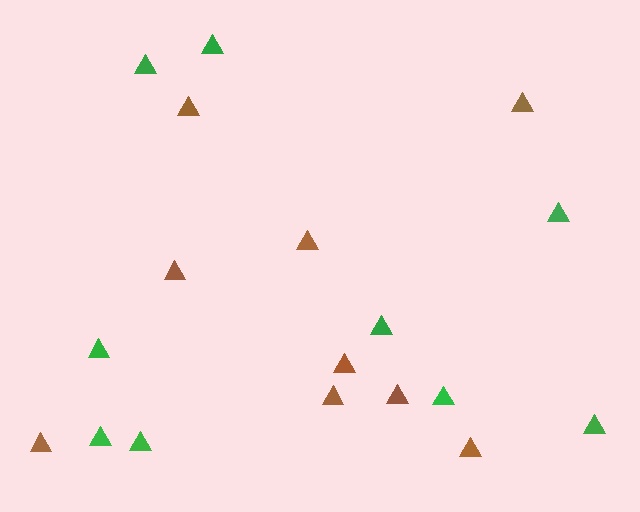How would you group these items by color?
There are 2 groups: one group of green triangles (9) and one group of brown triangles (9).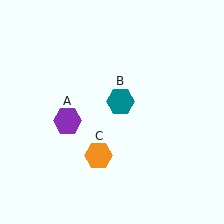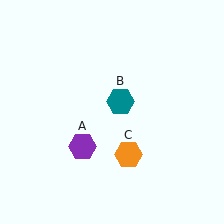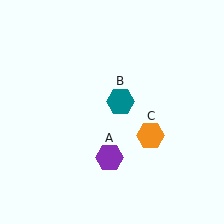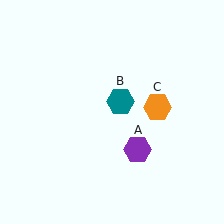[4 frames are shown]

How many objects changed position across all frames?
2 objects changed position: purple hexagon (object A), orange hexagon (object C).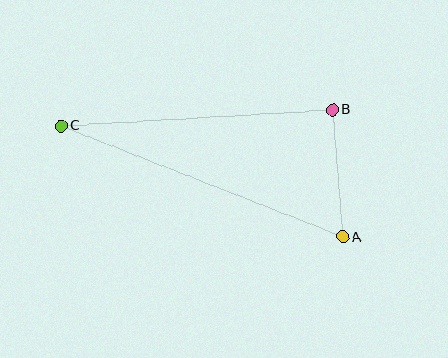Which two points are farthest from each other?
Points A and C are farthest from each other.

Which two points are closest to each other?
Points A and B are closest to each other.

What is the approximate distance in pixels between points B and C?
The distance between B and C is approximately 272 pixels.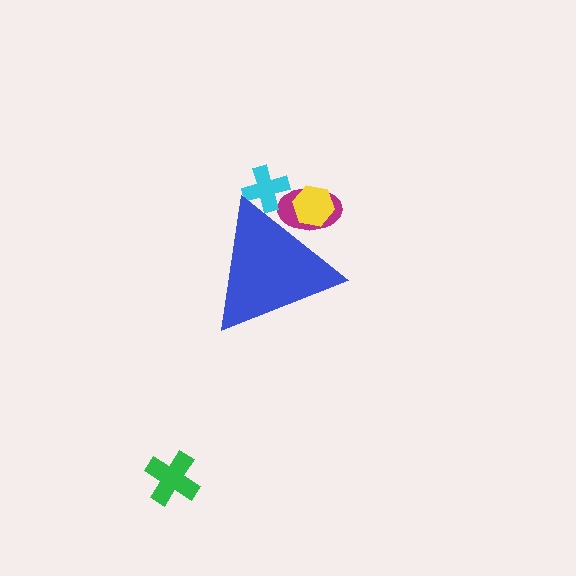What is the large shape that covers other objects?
A blue triangle.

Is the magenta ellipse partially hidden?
Yes, the magenta ellipse is partially hidden behind the blue triangle.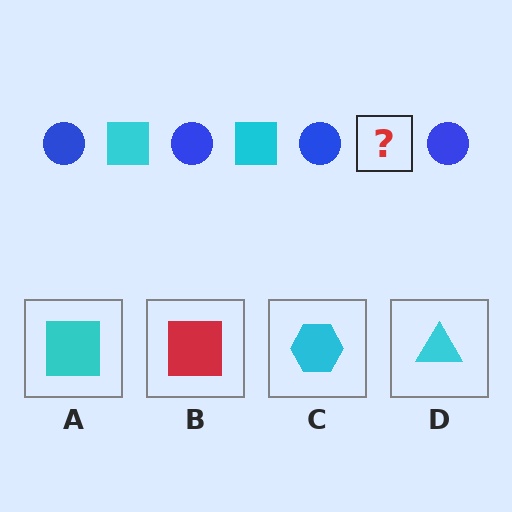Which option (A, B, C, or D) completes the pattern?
A.